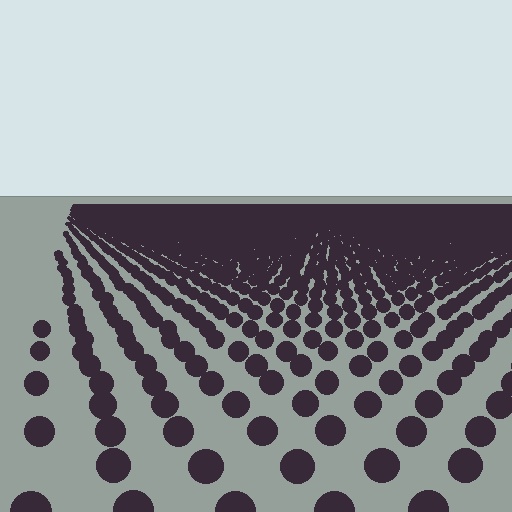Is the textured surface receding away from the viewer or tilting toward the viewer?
The surface is receding away from the viewer. Texture elements get smaller and denser toward the top.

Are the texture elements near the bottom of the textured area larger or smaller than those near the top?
Larger. Near the bottom, elements are closer to the viewer and appear at a bigger on-screen size.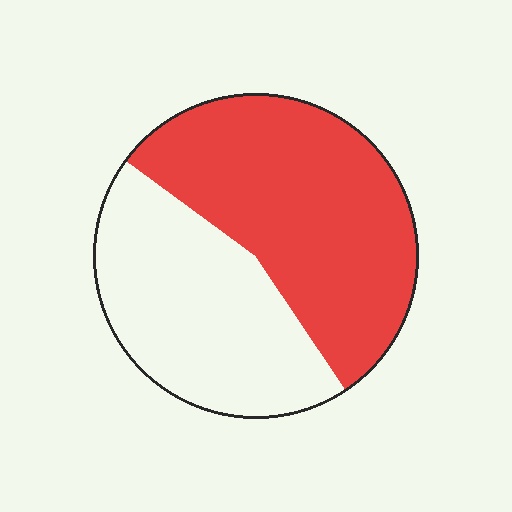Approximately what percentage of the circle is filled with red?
Approximately 55%.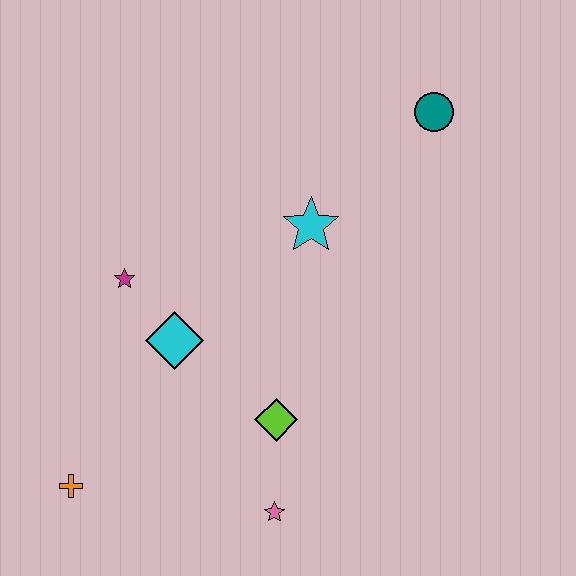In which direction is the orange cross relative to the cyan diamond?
The orange cross is below the cyan diamond.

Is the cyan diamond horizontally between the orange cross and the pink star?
Yes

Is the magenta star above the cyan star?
No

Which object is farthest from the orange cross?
The teal circle is farthest from the orange cross.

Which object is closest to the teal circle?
The cyan star is closest to the teal circle.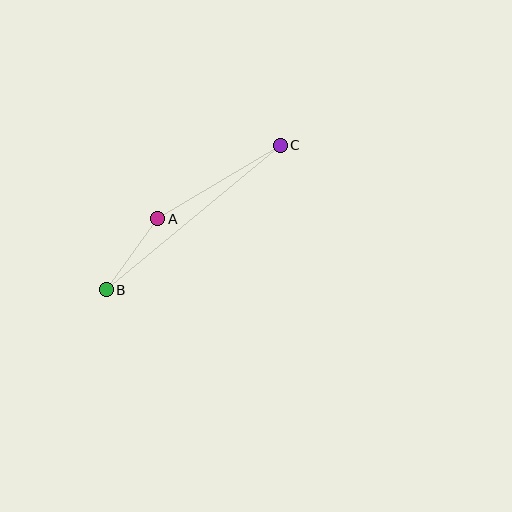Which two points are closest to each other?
Points A and B are closest to each other.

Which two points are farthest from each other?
Points B and C are farthest from each other.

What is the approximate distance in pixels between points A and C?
The distance between A and C is approximately 143 pixels.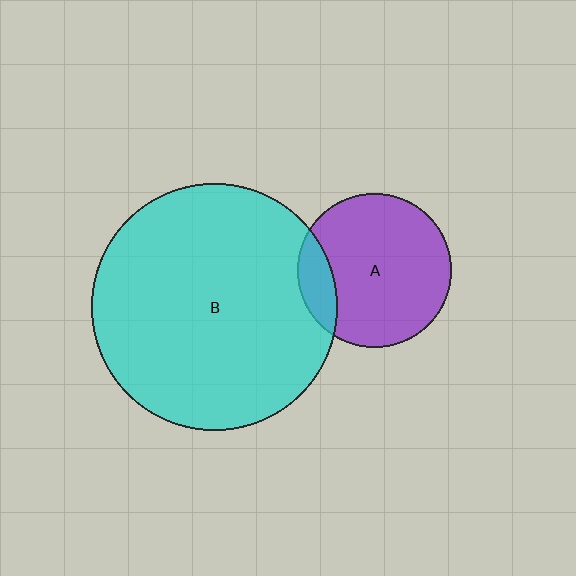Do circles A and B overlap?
Yes.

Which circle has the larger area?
Circle B (cyan).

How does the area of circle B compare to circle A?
Approximately 2.6 times.